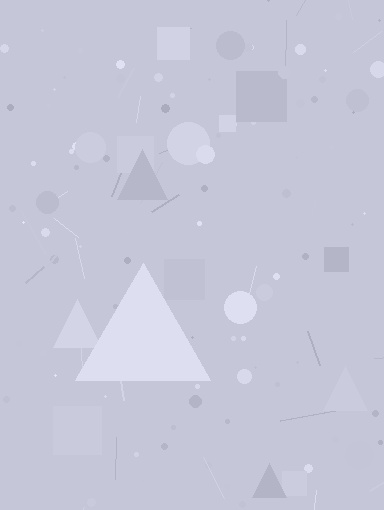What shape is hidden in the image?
A triangle is hidden in the image.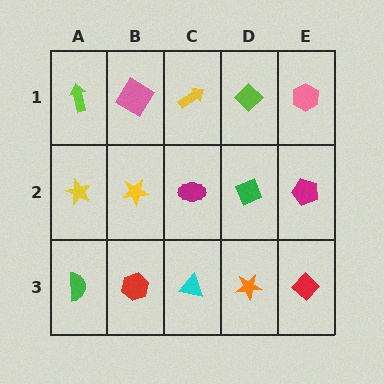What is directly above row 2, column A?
A lime arrow.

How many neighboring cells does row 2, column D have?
4.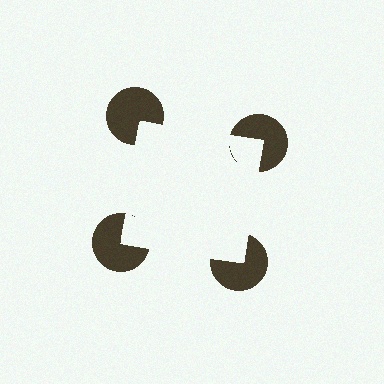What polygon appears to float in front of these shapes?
An illusory square — its edges are inferred from the aligned wedge cuts in the pac-man discs, not physically drawn.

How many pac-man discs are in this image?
There are 4 — one at each vertex of the illusory square.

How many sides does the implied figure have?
4 sides.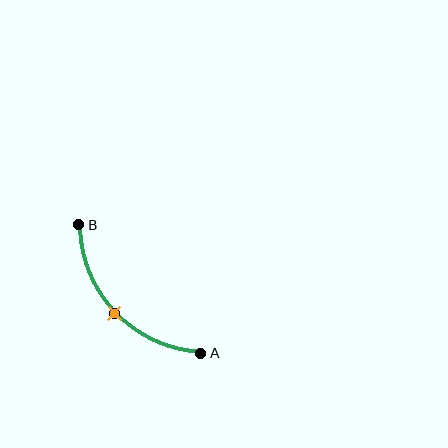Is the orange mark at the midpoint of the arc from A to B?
Yes. The orange mark lies on the arc at equal arc-length from both A and B — it is the arc midpoint.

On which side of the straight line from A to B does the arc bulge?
The arc bulges below and to the left of the straight line connecting A and B.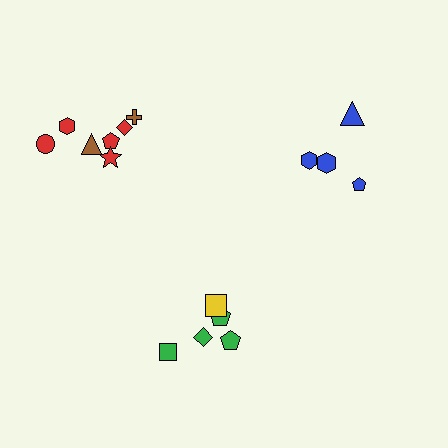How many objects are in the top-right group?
There are 4 objects.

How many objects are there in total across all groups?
There are 16 objects.